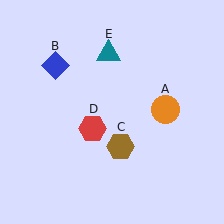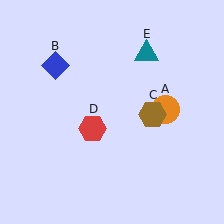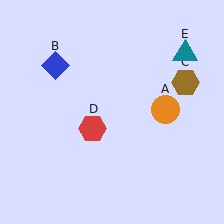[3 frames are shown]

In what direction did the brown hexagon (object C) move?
The brown hexagon (object C) moved up and to the right.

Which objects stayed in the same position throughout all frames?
Orange circle (object A) and blue diamond (object B) and red hexagon (object D) remained stationary.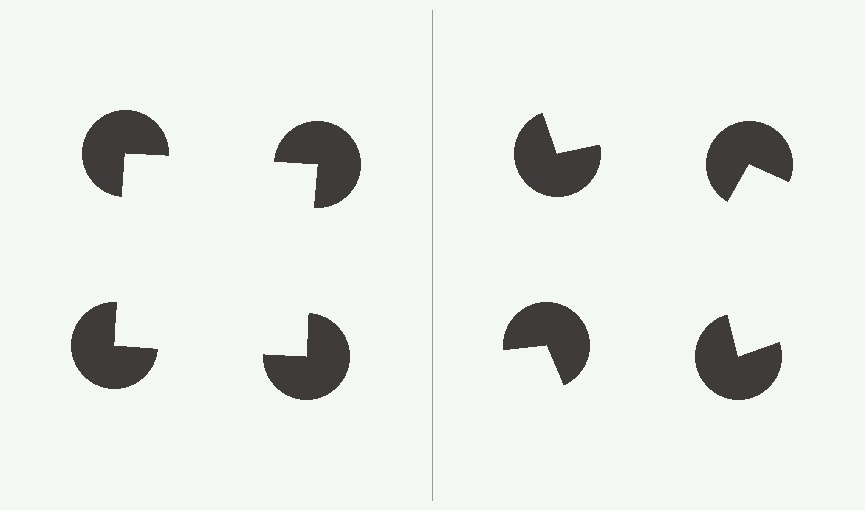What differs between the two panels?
The pac-man discs are positioned identically on both sides; only the wedge orientations differ. On the left they align to a square; on the right they are misaligned.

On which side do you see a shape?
An illusory square appears on the left side. On the right side the wedge cuts are rotated, so no coherent shape forms.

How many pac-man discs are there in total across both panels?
8 — 4 on each side.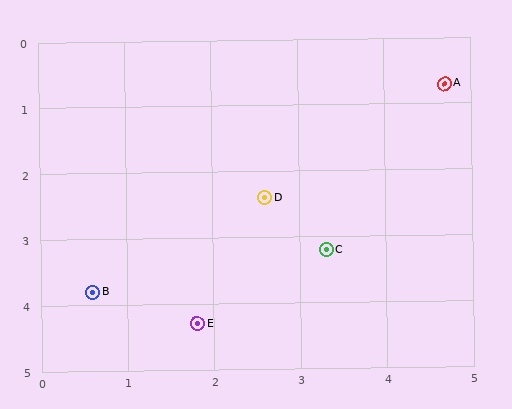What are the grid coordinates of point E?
Point E is at approximately (1.8, 4.3).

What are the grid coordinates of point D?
Point D is at approximately (2.6, 2.4).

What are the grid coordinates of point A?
Point A is at approximately (4.7, 0.7).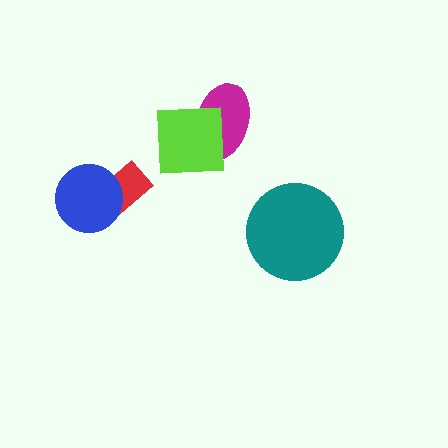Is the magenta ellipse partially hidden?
Yes, it is partially covered by another shape.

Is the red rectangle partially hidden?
Yes, it is partially covered by another shape.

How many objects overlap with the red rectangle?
1 object overlaps with the red rectangle.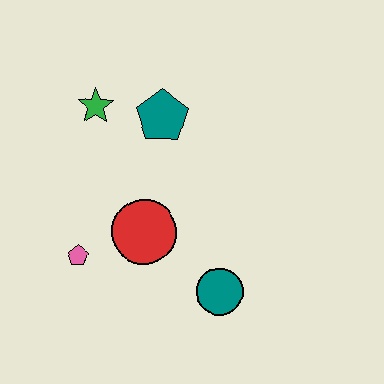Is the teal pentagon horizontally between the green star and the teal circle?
Yes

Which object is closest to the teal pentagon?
The green star is closest to the teal pentagon.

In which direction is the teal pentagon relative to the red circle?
The teal pentagon is above the red circle.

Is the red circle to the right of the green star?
Yes